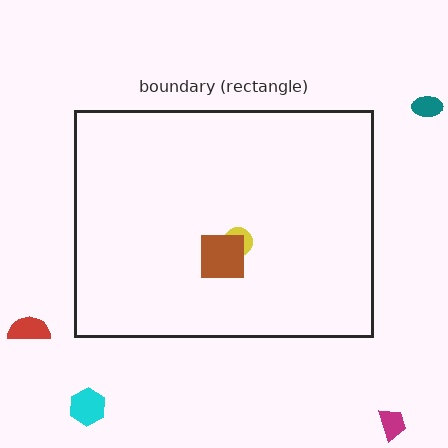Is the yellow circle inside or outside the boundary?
Inside.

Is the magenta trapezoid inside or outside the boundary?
Outside.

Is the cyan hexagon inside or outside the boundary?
Outside.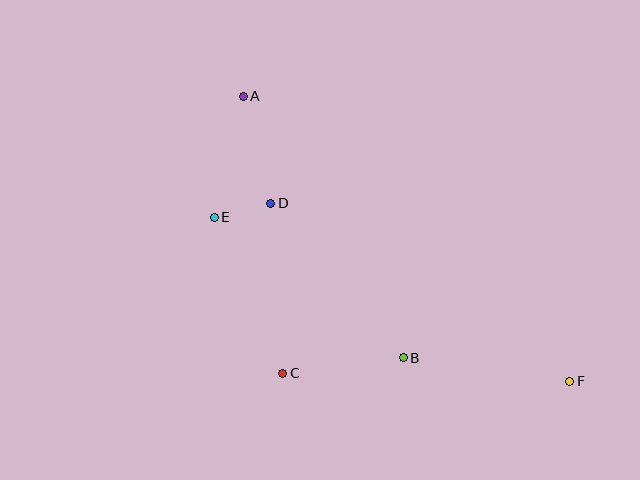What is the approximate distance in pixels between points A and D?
The distance between A and D is approximately 110 pixels.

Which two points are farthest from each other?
Points A and F are farthest from each other.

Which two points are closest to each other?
Points D and E are closest to each other.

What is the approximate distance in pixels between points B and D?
The distance between B and D is approximately 204 pixels.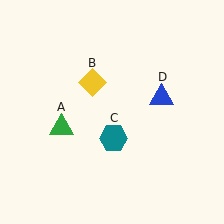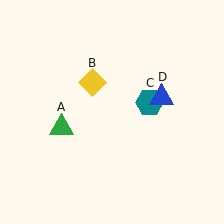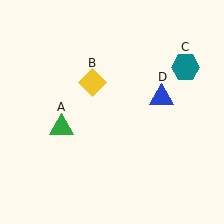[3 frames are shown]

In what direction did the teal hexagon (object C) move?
The teal hexagon (object C) moved up and to the right.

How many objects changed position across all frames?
1 object changed position: teal hexagon (object C).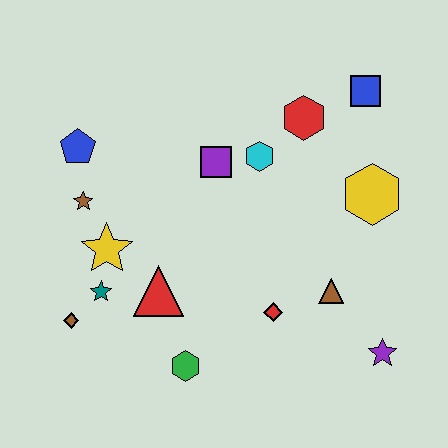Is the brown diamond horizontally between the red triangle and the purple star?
No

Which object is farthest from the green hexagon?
The blue square is farthest from the green hexagon.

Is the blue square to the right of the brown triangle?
Yes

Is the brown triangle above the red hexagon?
No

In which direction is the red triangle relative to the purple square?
The red triangle is below the purple square.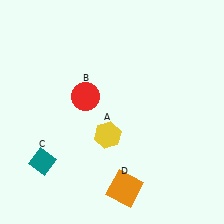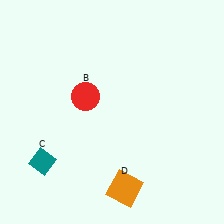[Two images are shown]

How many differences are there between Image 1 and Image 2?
There is 1 difference between the two images.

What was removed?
The yellow hexagon (A) was removed in Image 2.